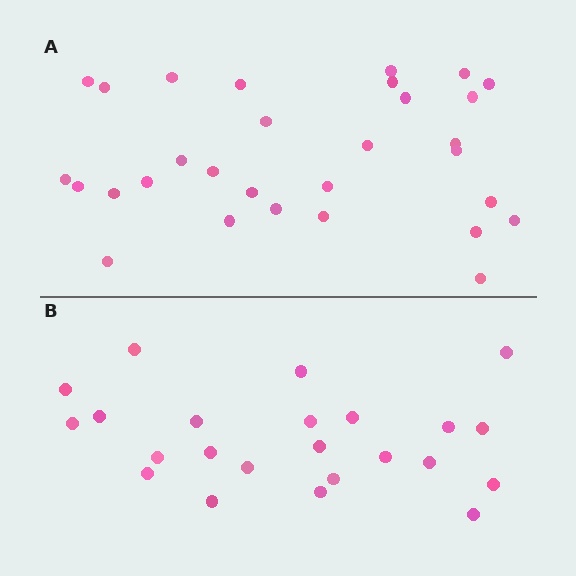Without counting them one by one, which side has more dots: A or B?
Region A (the top region) has more dots.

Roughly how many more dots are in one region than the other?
Region A has roughly 8 or so more dots than region B.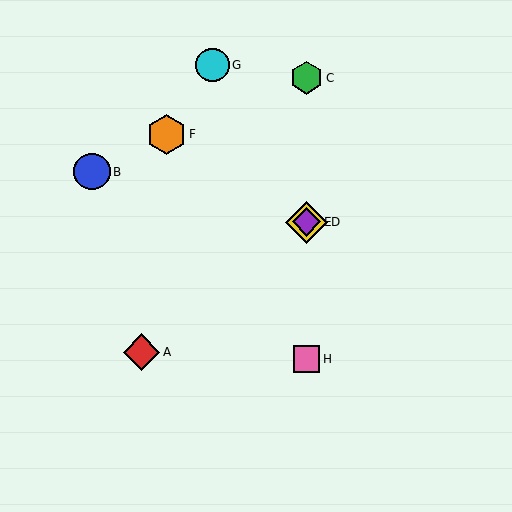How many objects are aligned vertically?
4 objects (C, D, E, H) are aligned vertically.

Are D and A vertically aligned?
No, D is at x≈307 and A is at x≈142.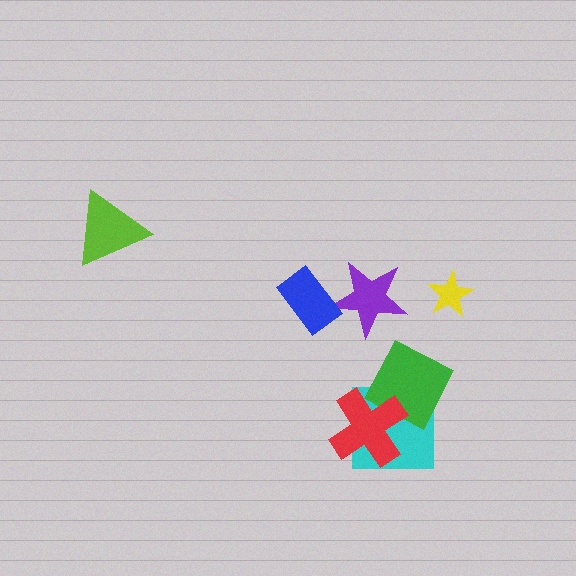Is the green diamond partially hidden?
Yes, it is partially covered by another shape.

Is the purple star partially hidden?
Yes, it is partially covered by another shape.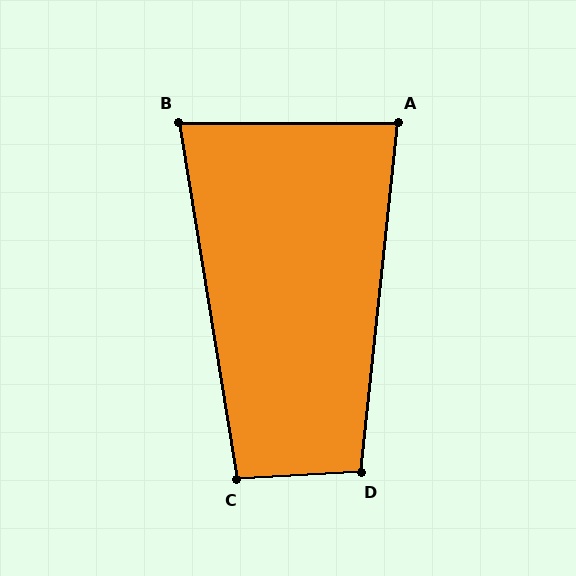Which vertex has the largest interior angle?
D, at approximately 99 degrees.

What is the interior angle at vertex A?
Approximately 84 degrees (acute).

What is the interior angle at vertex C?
Approximately 96 degrees (obtuse).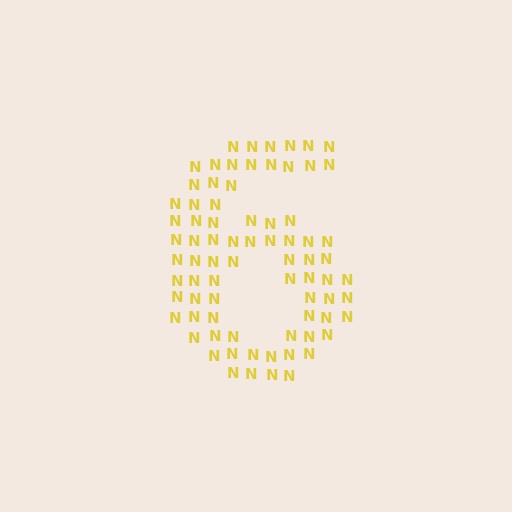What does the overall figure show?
The overall figure shows the digit 6.